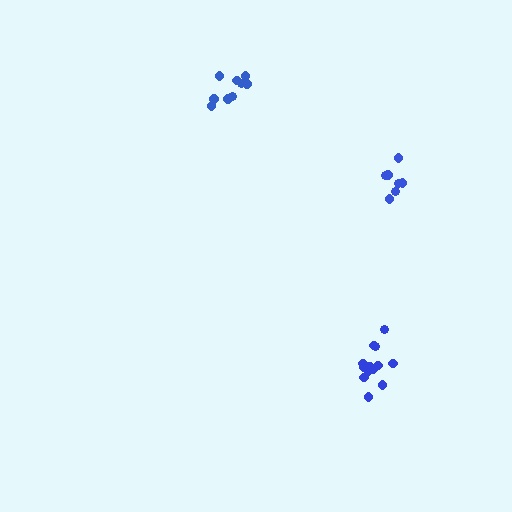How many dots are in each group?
Group 1: 7 dots, Group 2: 9 dots, Group 3: 13 dots (29 total).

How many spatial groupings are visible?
There are 3 spatial groupings.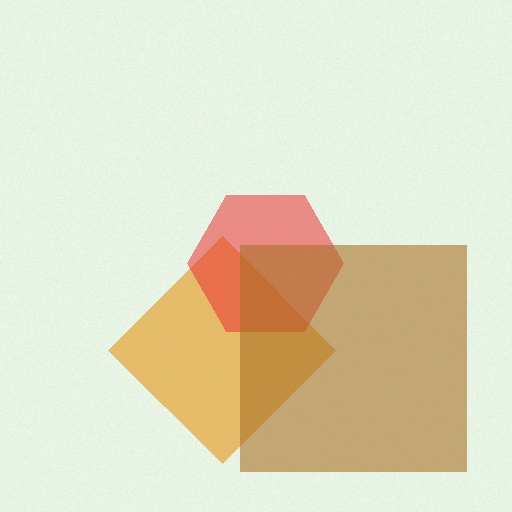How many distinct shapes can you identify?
There are 3 distinct shapes: an orange diamond, a red hexagon, a brown square.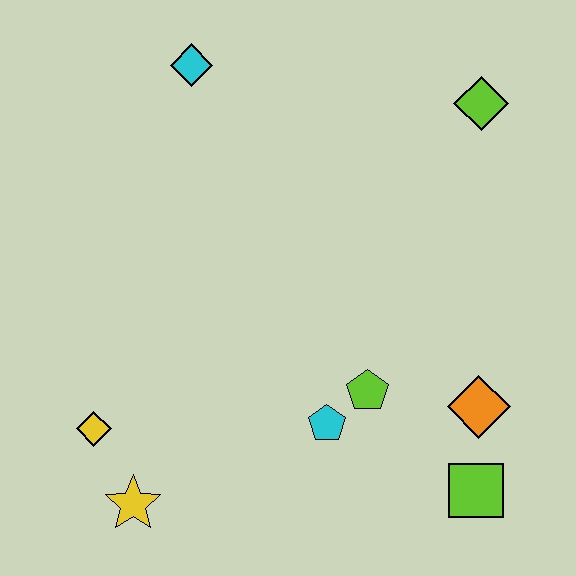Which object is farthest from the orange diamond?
The cyan diamond is farthest from the orange diamond.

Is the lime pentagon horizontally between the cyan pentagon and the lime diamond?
Yes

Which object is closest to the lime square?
The orange diamond is closest to the lime square.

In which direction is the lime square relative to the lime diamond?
The lime square is below the lime diamond.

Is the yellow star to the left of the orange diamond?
Yes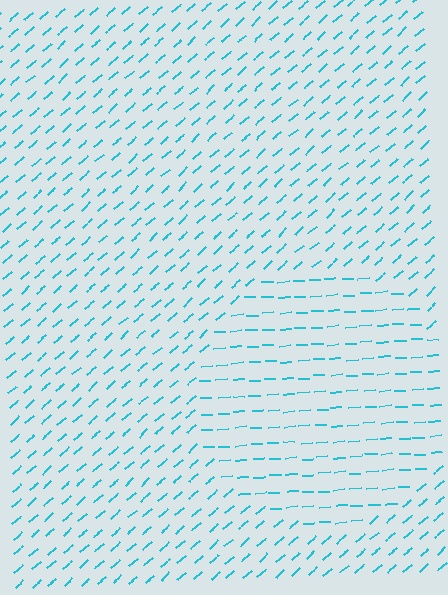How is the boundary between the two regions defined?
The boundary is defined purely by a change in line orientation (approximately 38 degrees difference). All lines are the same color and thickness.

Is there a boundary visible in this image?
Yes, there is a texture boundary formed by a change in line orientation.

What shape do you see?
I see a circle.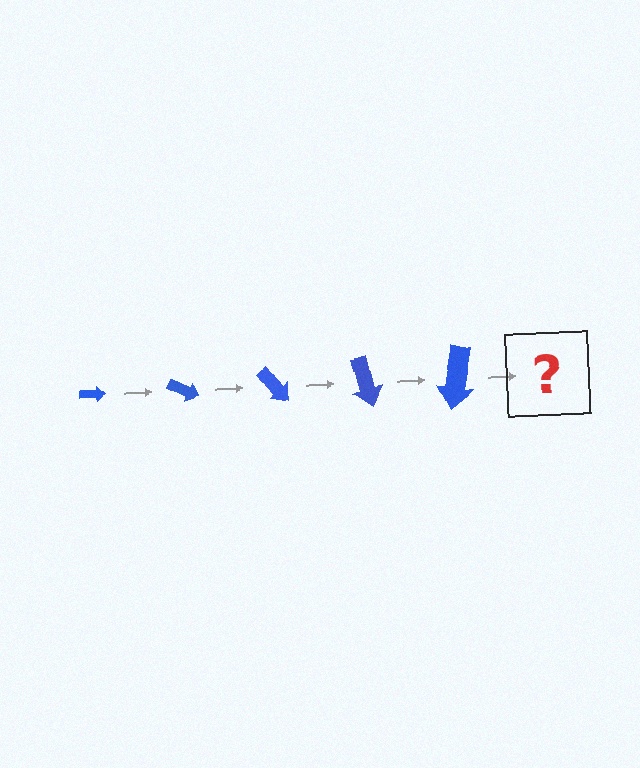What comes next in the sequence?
The next element should be an arrow, larger than the previous one and rotated 125 degrees from the start.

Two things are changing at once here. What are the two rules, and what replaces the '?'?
The two rules are that the arrow grows larger each step and it rotates 25 degrees each step. The '?' should be an arrow, larger than the previous one and rotated 125 degrees from the start.